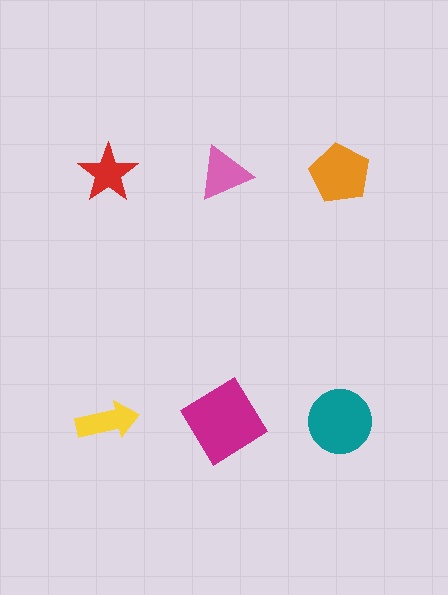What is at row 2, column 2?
A magenta diamond.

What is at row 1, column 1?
A red star.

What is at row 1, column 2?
A pink triangle.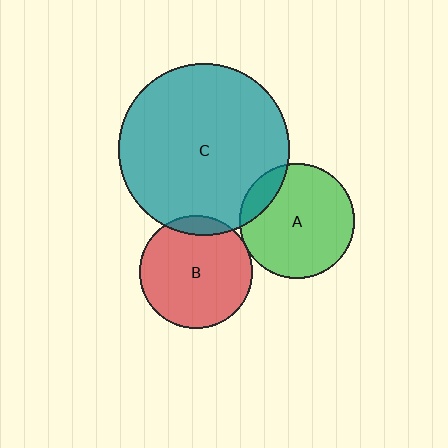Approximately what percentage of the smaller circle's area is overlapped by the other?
Approximately 10%.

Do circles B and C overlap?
Yes.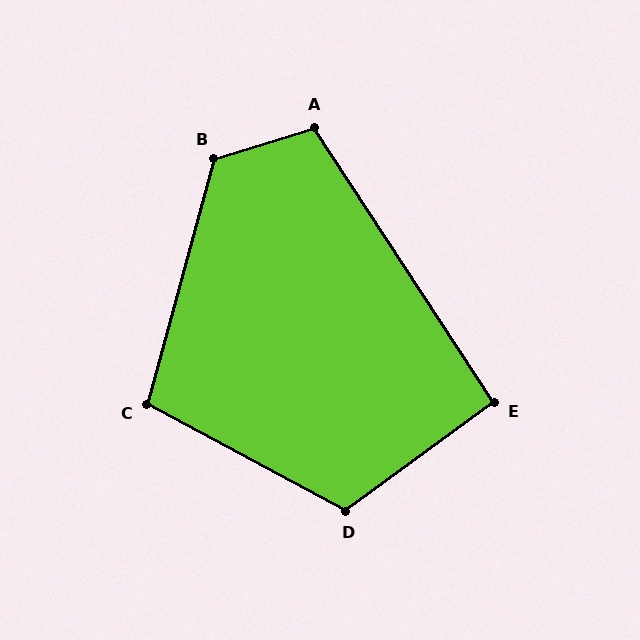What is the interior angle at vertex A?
Approximately 106 degrees (obtuse).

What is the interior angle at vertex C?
Approximately 103 degrees (obtuse).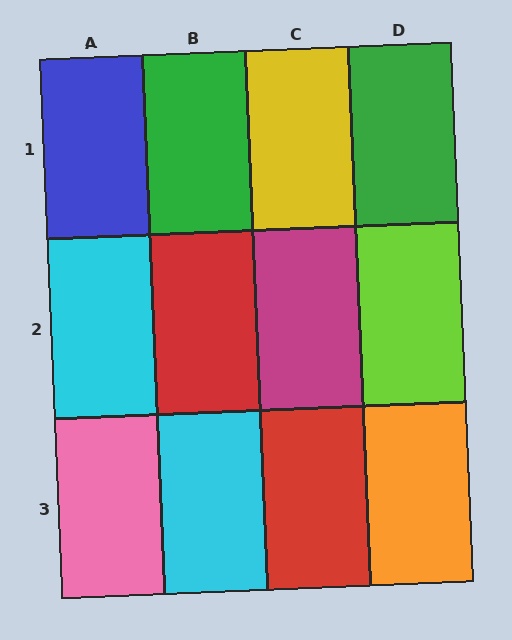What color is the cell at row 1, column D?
Green.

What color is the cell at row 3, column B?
Cyan.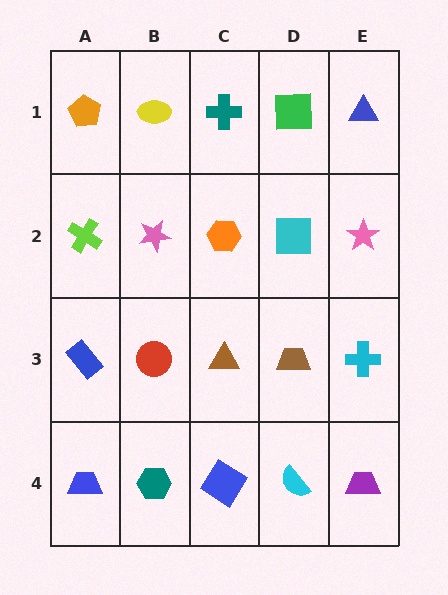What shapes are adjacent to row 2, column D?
A green square (row 1, column D), a brown trapezoid (row 3, column D), an orange hexagon (row 2, column C), a pink star (row 2, column E).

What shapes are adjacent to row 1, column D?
A cyan square (row 2, column D), a teal cross (row 1, column C), a blue triangle (row 1, column E).